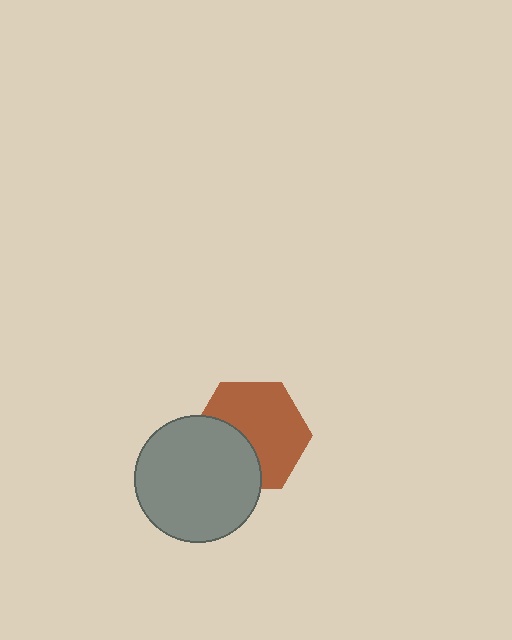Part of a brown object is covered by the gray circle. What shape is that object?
It is a hexagon.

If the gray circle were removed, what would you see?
You would see the complete brown hexagon.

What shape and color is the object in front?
The object in front is a gray circle.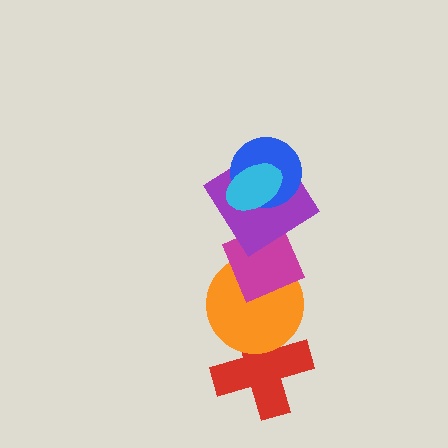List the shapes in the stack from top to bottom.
From top to bottom: the cyan ellipse, the blue circle, the purple diamond, the magenta diamond, the orange circle, the red cross.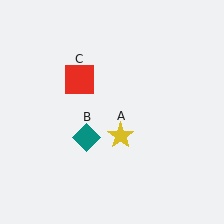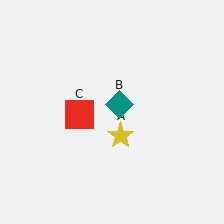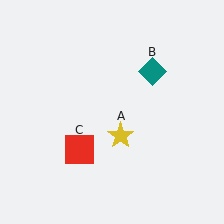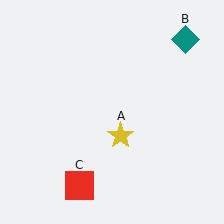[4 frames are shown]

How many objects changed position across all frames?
2 objects changed position: teal diamond (object B), red square (object C).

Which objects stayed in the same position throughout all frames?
Yellow star (object A) remained stationary.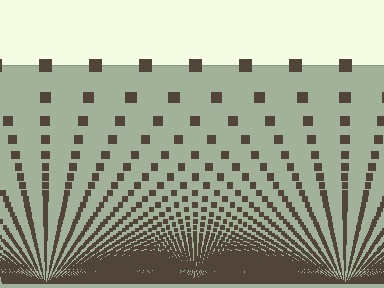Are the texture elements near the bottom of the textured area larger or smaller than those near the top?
Smaller. The gradient is inverted — elements near the bottom are smaller and denser.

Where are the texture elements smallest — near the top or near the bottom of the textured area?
Near the bottom.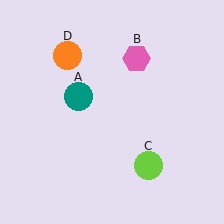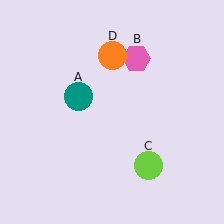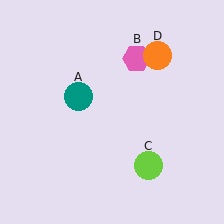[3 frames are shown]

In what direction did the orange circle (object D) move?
The orange circle (object D) moved right.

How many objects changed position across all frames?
1 object changed position: orange circle (object D).